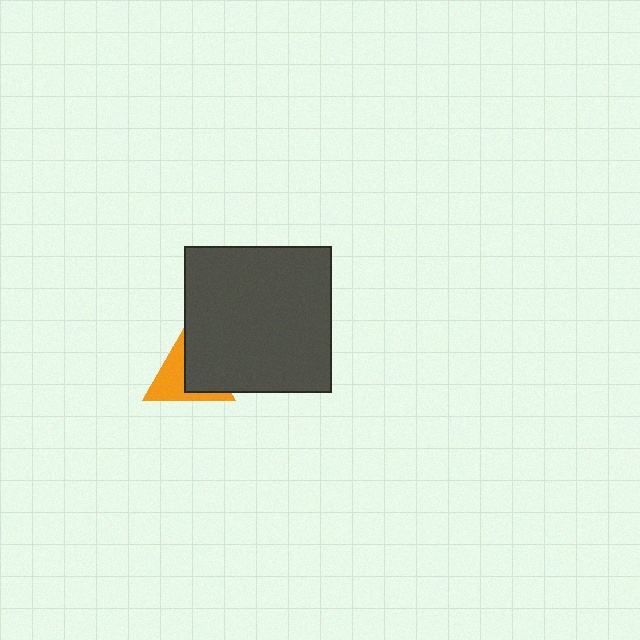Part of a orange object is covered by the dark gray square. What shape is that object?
It is a triangle.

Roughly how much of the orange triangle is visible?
About half of it is visible (roughly 50%).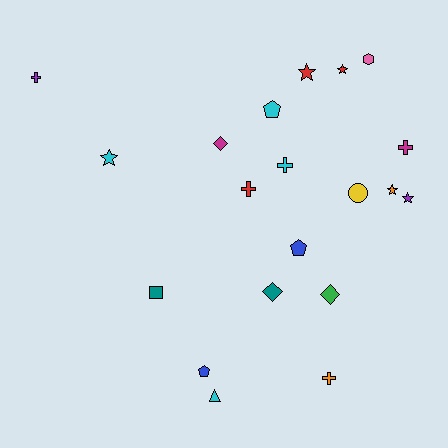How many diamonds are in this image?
There are 3 diamonds.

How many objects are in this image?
There are 20 objects.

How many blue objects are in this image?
There are 2 blue objects.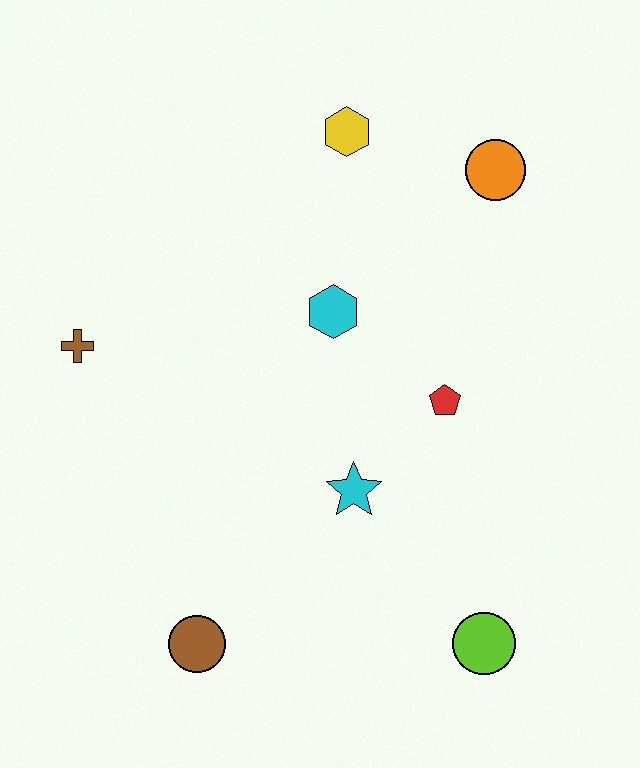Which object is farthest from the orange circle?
The brown circle is farthest from the orange circle.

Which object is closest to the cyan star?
The red pentagon is closest to the cyan star.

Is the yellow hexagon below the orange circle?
No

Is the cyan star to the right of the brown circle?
Yes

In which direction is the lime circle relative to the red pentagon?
The lime circle is below the red pentagon.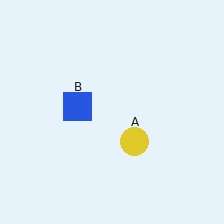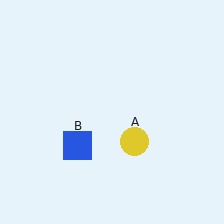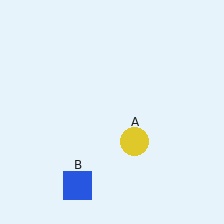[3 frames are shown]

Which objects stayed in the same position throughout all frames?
Yellow circle (object A) remained stationary.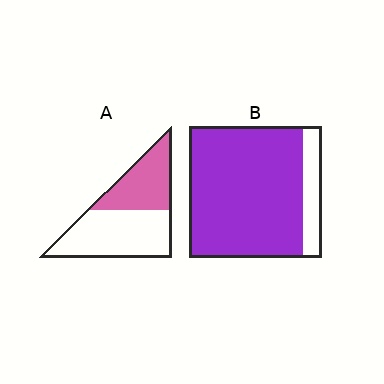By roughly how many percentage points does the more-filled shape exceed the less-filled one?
By roughly 45 percentage points (B over A).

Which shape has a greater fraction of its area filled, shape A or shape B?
Shape B.